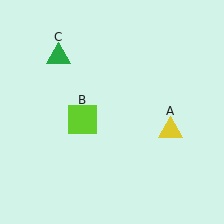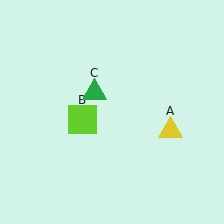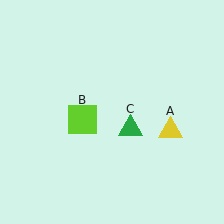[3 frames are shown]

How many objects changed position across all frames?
1 object changed position: green triangle (object C).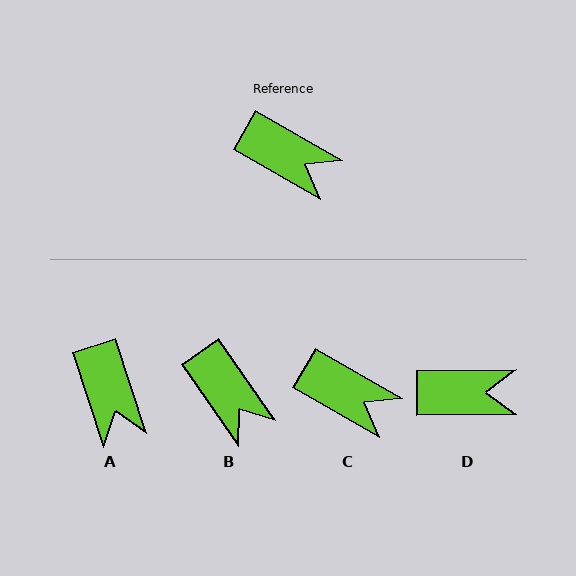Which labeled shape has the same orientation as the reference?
C.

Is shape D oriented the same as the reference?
No, it is off by about 31 degrees.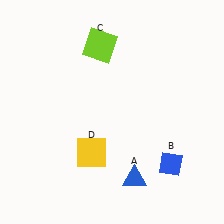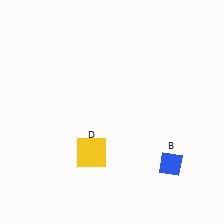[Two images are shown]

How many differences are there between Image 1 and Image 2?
There are 2 differences between the two images.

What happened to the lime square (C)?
The lime square (C) was removed in Image 2. It was in the top-left area of Image 1.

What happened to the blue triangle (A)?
The blue triangle (A) was removed in Image 2. It was in the bottom-right area of Image 1.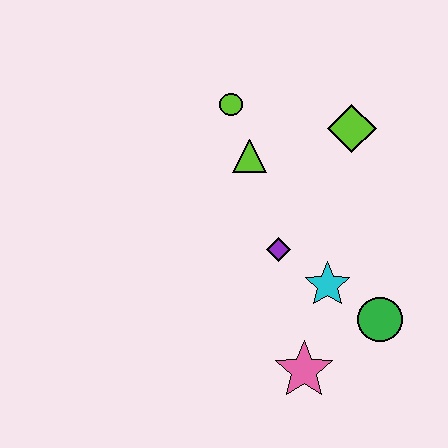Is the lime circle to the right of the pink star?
No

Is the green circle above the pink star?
Yes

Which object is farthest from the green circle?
The lime circle is farthest from the green circle.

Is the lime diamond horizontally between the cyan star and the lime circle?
No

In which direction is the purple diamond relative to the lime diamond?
The purple diamond is below the lime diamond.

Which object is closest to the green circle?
The cyan star is closest to the green circle.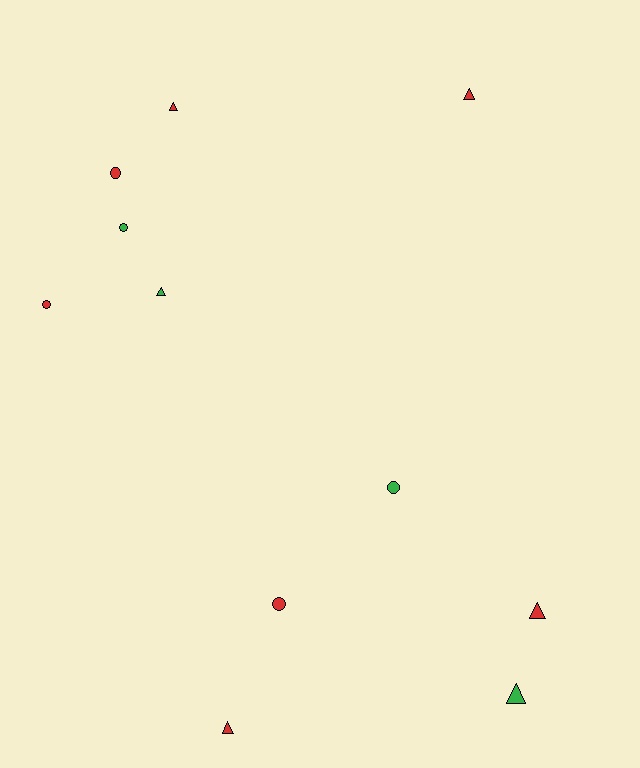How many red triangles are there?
There are 4 red triangles.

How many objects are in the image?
There are 11 objects.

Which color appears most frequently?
Red, with 7 objects.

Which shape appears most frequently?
Triangle, with 6 objects.